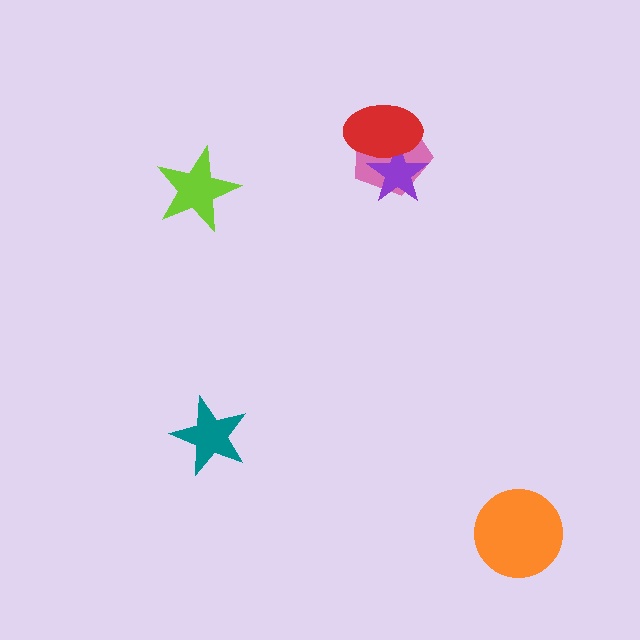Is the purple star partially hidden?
Yes, it is partially covered by another shape.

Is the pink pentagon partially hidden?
Yes, it is partially covered by another shape.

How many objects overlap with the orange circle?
0 objects overlap with the orange circle.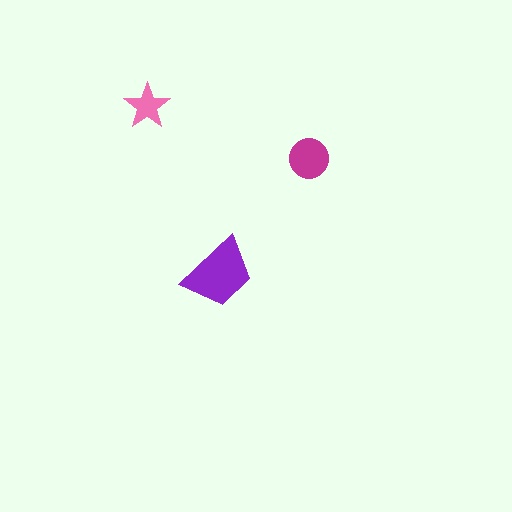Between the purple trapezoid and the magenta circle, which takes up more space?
The purple trapezoid.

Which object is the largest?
The purple trapezoid.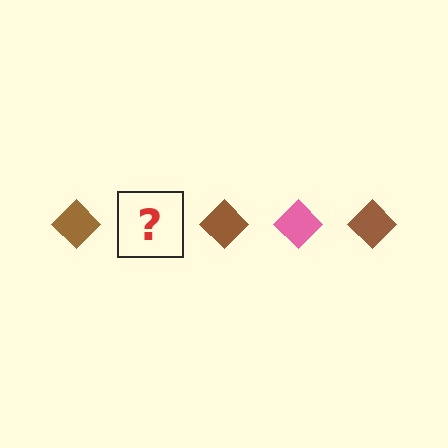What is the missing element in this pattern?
The missing element is a pink diamond.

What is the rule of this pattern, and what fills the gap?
The rule is that the pattern cycles through brown, pink diamonds. The gap should be filled with a pink diamond.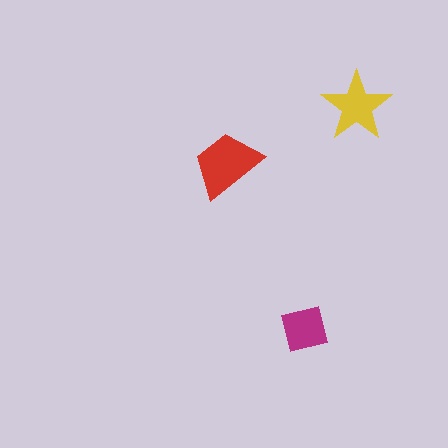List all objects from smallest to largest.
The magenta square, the yellow star, the red trapezoid.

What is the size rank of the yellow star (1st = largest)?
2nd.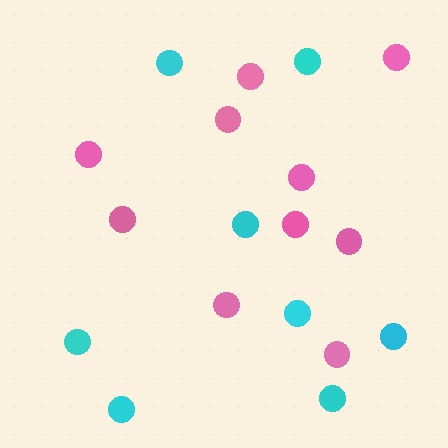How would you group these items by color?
There are 2 groups: one group of pink circles (10) and one group of cyan circles (8).